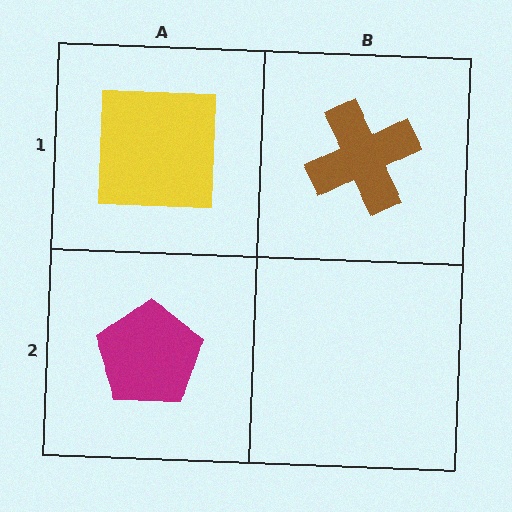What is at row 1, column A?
A yellow square.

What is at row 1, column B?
A brown cross.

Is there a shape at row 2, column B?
No, that cell is empty.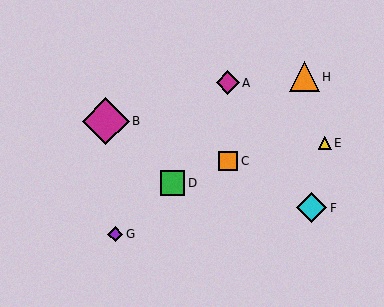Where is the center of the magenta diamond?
The center of the magenta diamond is at (228, 83).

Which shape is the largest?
The magenta diamond (labeled B) is the largest.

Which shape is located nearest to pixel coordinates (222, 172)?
The orange square (labeled C) at (228, 161) is nearest to that location.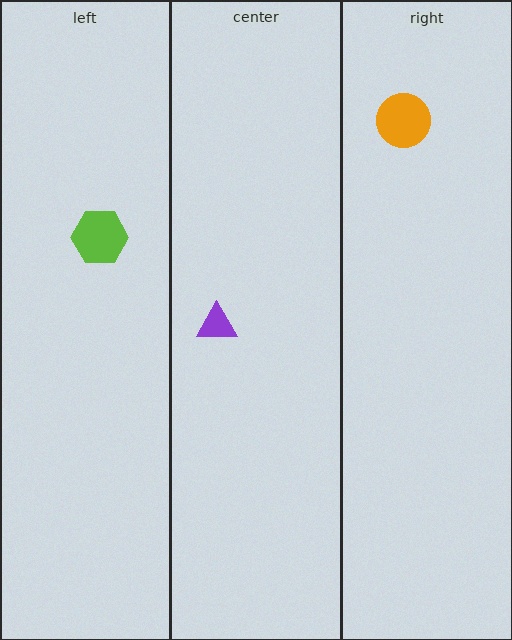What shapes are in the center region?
The purple triangle.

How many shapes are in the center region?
1.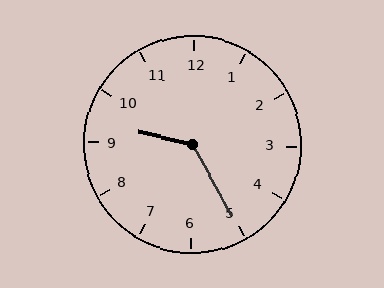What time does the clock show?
9:25.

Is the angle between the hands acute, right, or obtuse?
It is obtuse.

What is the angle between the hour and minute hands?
Approximately 132 degrees.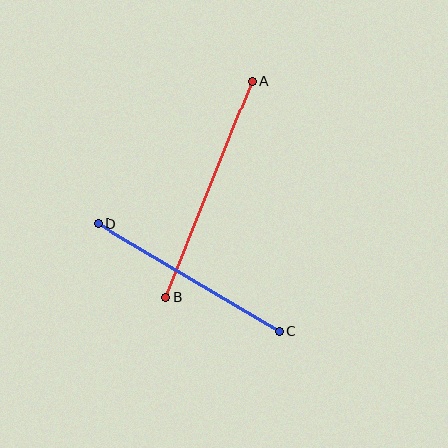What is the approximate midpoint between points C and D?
The midpoint is at approximately (189, 278) pixels.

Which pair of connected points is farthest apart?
Points A and B are farthest apart.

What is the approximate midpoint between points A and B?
The midpoint is at approximately (209, 189) pixels.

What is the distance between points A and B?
The distance is approximately 232 pixels.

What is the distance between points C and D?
The distance is approximately 210 pixels.